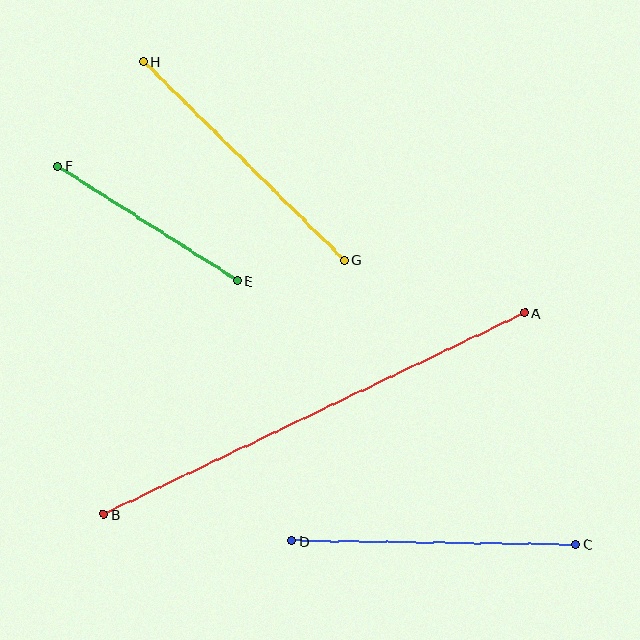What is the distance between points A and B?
The distance is approximately 466 pixels.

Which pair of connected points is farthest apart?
Points A and B are farthest apart.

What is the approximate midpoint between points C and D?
The midpoint is at approximately (434, 543) pixels.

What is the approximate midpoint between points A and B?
The midpoint is at approximately (314, 414) pixels.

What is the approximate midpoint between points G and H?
The midpoint is at approximately (244, 161) pixels.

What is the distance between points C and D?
The distance is approximately 284 pixels.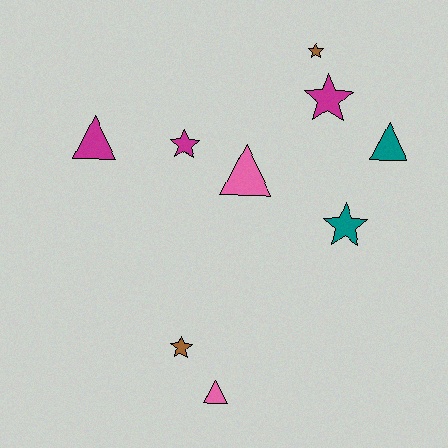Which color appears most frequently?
Magenta, with 3 objects.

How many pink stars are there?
There are no pink stars.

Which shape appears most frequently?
Star, with 5 objects.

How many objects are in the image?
There are 9 objects.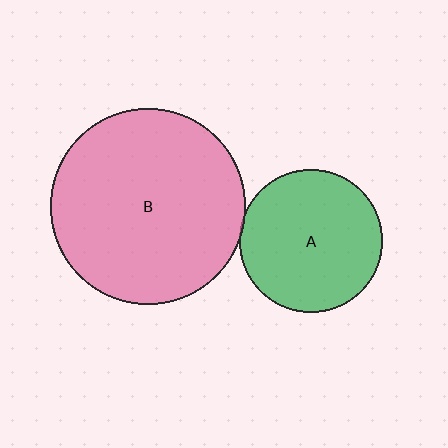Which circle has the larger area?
Circle B (pink).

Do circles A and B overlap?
Yes.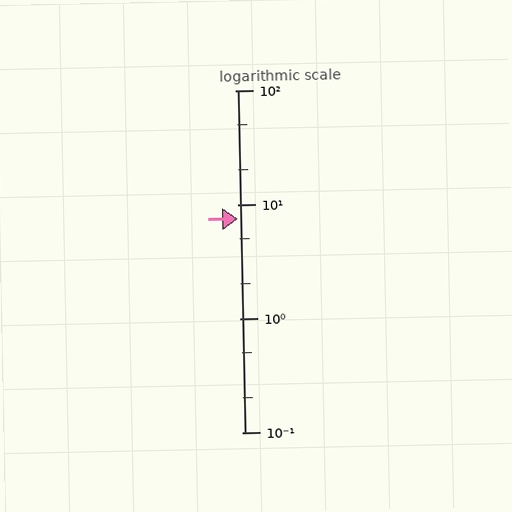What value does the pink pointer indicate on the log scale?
The pointer indicates approximately 7.5.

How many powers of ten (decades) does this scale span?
The scale spans 3 decades, from 0.1 to 100.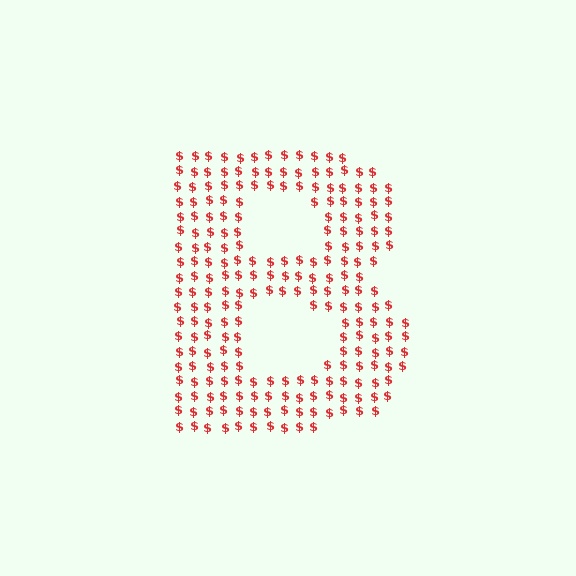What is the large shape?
The large shape is the letter B.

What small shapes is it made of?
It is made of small dollar signs.